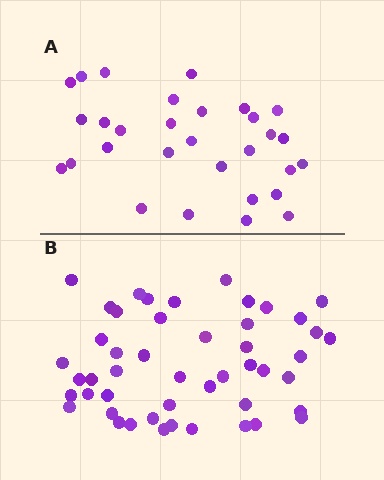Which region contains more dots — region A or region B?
Region B (the bottom region) has more dots.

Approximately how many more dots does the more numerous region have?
Region B has approximately 20 more dots than region A.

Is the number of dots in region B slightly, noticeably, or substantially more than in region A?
Region B has substantially more. The ratio is roughly 1.6 to 1.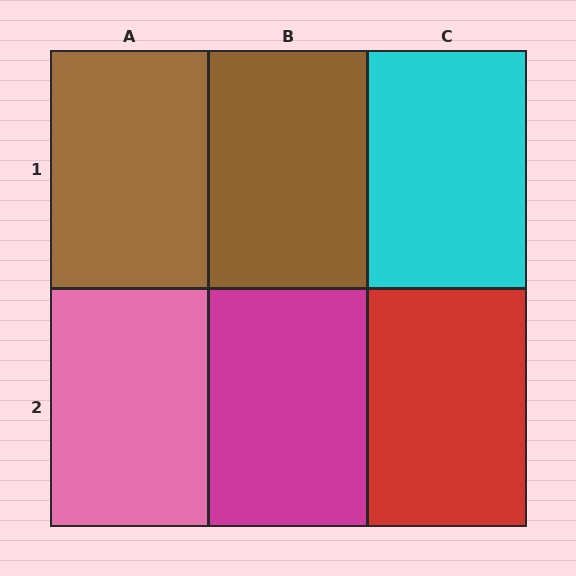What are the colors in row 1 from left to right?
Brown, brown, cyan.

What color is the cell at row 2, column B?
Magenta.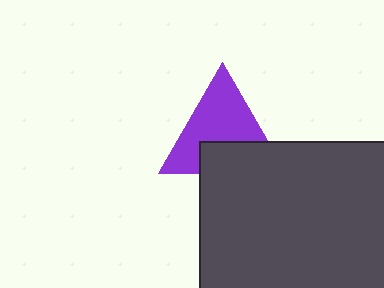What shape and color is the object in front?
The object in front is a dark gray square.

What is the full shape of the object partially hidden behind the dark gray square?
The partially hidden object is a purple triangle.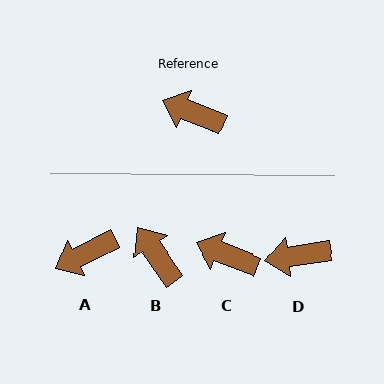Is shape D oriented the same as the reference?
No, it is off by about 30 degrees.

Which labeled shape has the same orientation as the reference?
C.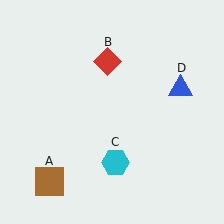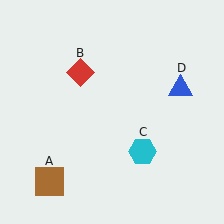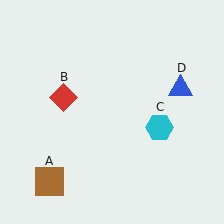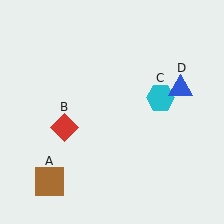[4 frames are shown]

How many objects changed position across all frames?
2 objects changed position: red diamond (object B), cyan hexagon (object C).